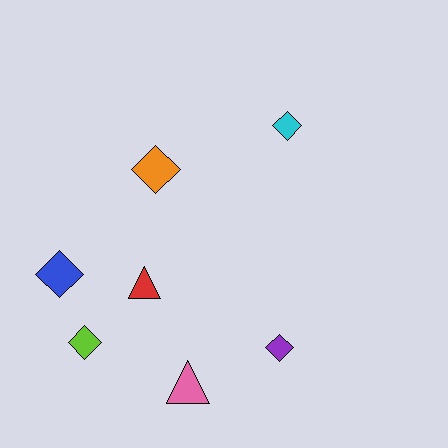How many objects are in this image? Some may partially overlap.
There are 7 objects.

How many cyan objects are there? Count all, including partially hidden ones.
There is 1 cyan object.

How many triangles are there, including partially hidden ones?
There are 2 triangles.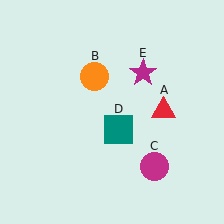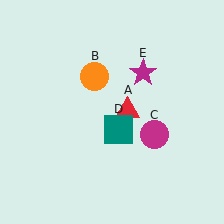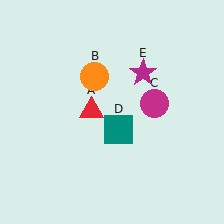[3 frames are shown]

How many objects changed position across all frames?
2 objects changed position: red triangle (object A), magenta circle (object C).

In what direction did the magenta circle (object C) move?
The magenta circle (object C) moved up.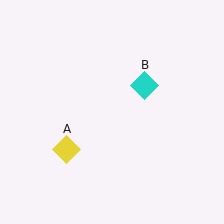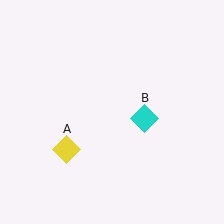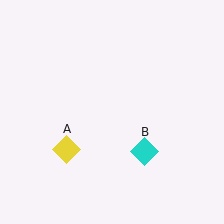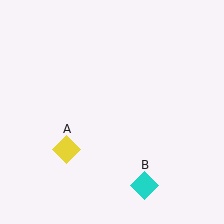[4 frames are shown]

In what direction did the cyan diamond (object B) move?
The cyan diamond (object B) moved down.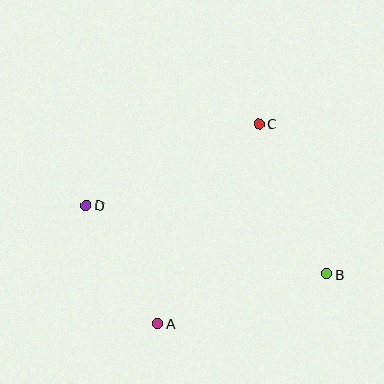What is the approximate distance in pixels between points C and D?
The distance between C and D is approximately 191 pixels.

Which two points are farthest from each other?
Points B and D are farthest from each other.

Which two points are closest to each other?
Points A and D are closest to each other.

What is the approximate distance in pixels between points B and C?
The distance between B and C is approximately 165 pixels.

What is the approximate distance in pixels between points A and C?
The distance between A and C is approximately 224 pixels.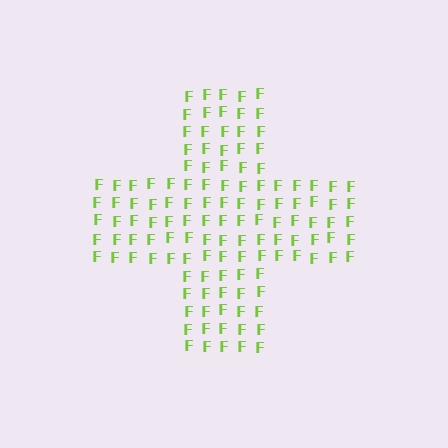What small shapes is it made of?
It is made of small letter F's.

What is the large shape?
The large shape is a cross.